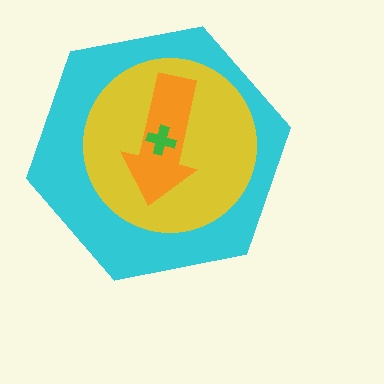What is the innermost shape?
The green cross.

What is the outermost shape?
The cyan hexagon.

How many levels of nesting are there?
4.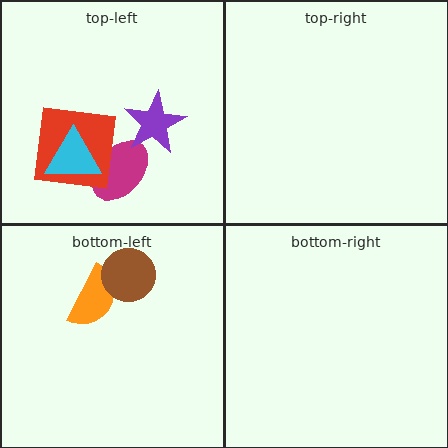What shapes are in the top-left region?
The magenta ellipse, the purple star, the red square, the cyan triangle.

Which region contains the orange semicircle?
The bottom-left region.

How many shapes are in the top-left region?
4.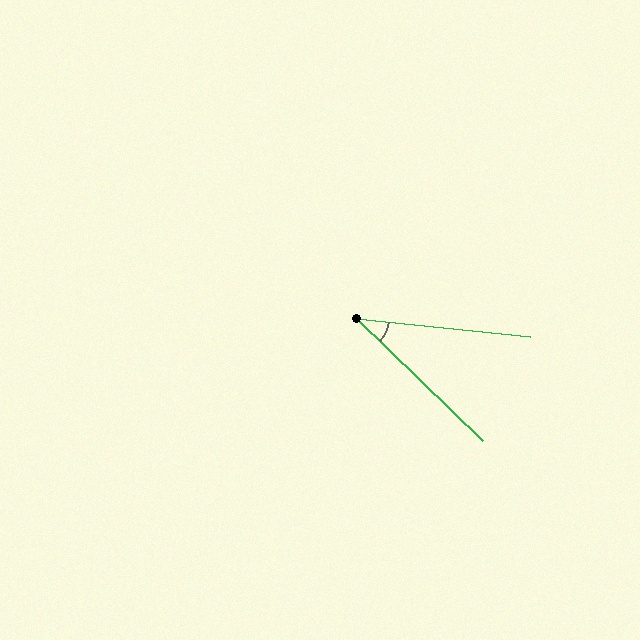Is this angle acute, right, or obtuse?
It is acute.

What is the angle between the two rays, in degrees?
Approximately 38 degrees.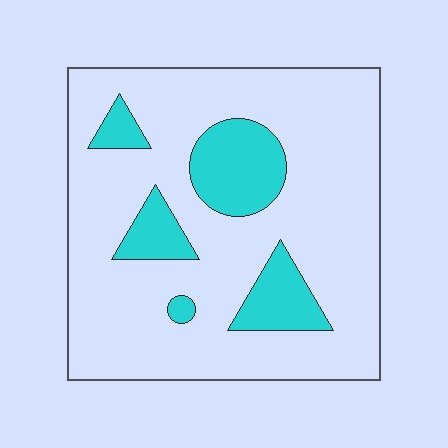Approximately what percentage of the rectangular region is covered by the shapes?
Approximately 20%.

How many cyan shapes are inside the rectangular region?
5.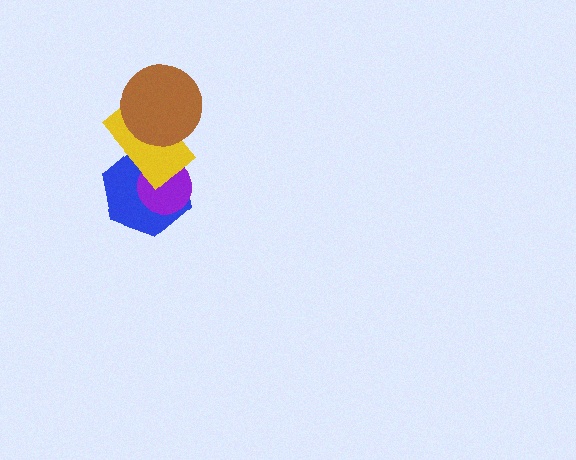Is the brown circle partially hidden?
No, no other shape covers it.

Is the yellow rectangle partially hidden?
Yes, it is partially covered by another shape.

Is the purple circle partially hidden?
Yes, it is partially covered by another shape.